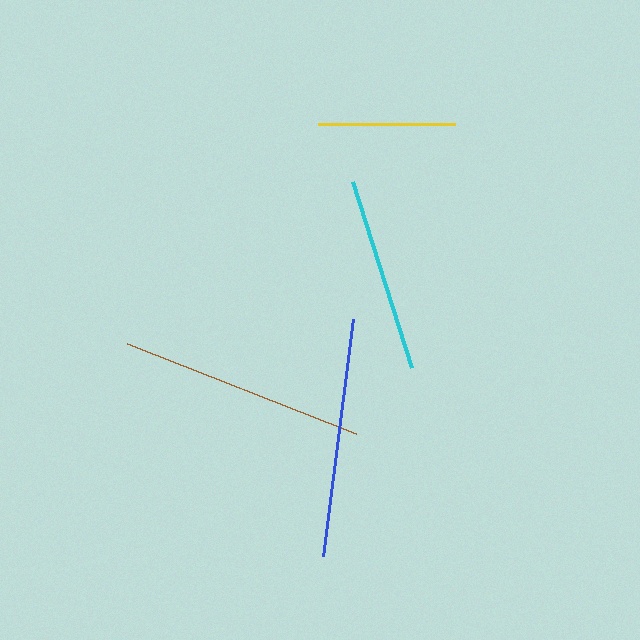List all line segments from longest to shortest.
From longest to shortest: brown, blue, cyan, yellow.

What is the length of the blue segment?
The blue segment is approximately 239 pixels long.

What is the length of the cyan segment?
The cyan segment is approximately 195 pixels long.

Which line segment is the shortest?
The yellow line is the shortest at approximately 137 pixels.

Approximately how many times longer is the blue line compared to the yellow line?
The blue line is approximately 1.7 times the length of the yellow line.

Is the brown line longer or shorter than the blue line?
The brown line is longer than the blue line.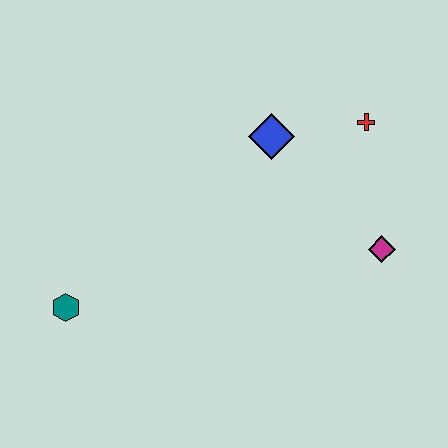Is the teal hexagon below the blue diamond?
Yes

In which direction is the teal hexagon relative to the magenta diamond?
The teal hexagon is to the left of the magenta diamond.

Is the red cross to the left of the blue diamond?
No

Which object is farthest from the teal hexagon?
The red cross is farthest from the teal hexagon.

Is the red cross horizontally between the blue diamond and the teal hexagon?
No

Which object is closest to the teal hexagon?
The blue diamond is closest to the teal hexagon.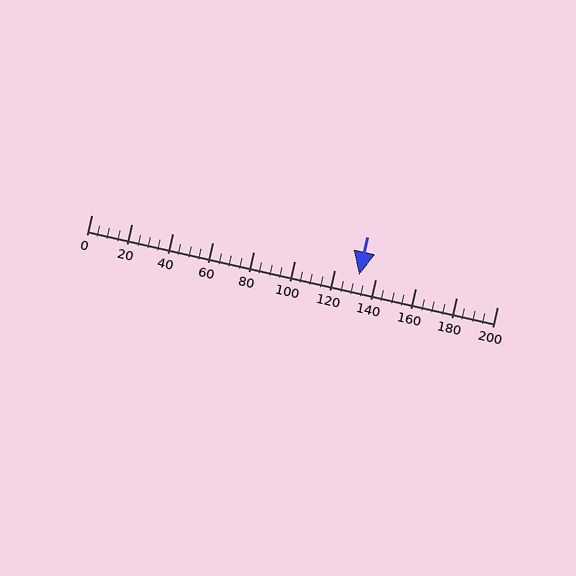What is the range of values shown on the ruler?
The ruler shows values from 0 to 200.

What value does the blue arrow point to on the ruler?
The blue arrow points to approximately 132.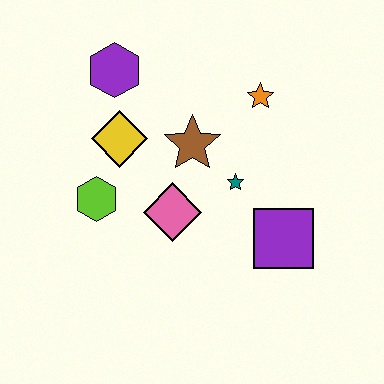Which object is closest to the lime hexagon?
The yellow diamond is closest to the lime hexagon.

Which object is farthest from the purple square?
The purple hexagon is farthest from the purple square.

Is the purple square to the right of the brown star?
Yes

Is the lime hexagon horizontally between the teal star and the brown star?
No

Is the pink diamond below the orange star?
Yes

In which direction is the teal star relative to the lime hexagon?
The teal star is to the right of the lime hexagon.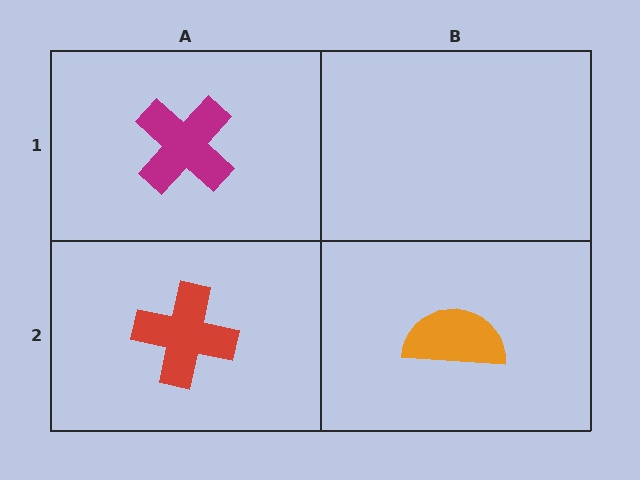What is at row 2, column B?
An orange semicircle.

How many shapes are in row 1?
1 shape.